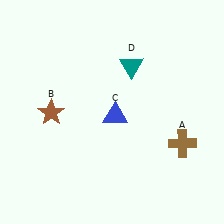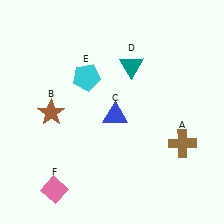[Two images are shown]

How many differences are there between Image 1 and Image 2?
There are 2 differences between the two images.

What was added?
A cyan pentagon (E), a pink diamond (F) were added in Image 2.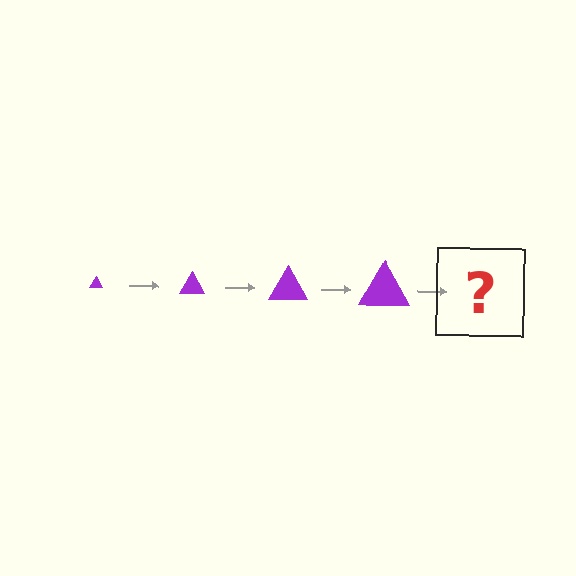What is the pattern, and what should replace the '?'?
The pattern is that the triangle gets progressively larger each step. The '?' should be a purple triangle, larger than the previous one.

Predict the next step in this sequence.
The next step is a purple triangle, larger than the previous one.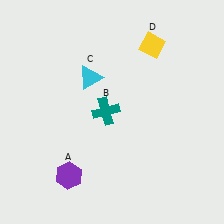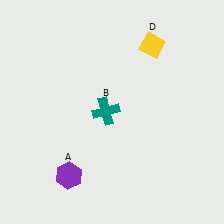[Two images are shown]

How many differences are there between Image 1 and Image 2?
There is 1 difference between the two images.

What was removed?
The cyan triangle (C) was removed in Image 2.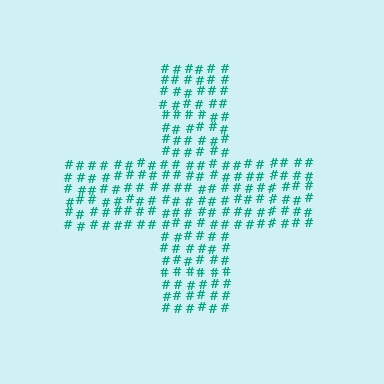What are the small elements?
The small elements are hash symbols.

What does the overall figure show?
The overall figure shows a cross.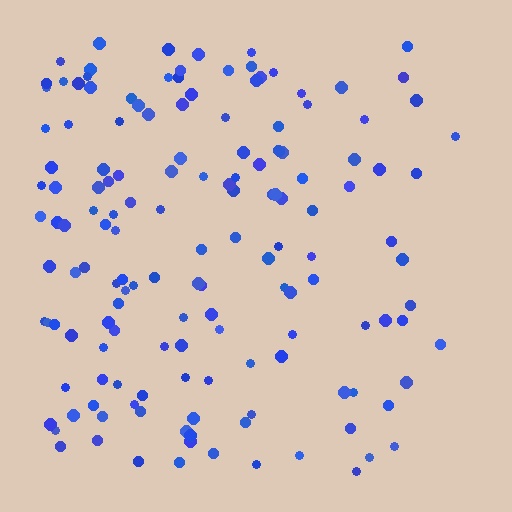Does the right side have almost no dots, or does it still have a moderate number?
Still a moderate number, just noticeably fewer than the left.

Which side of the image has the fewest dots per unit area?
The right.